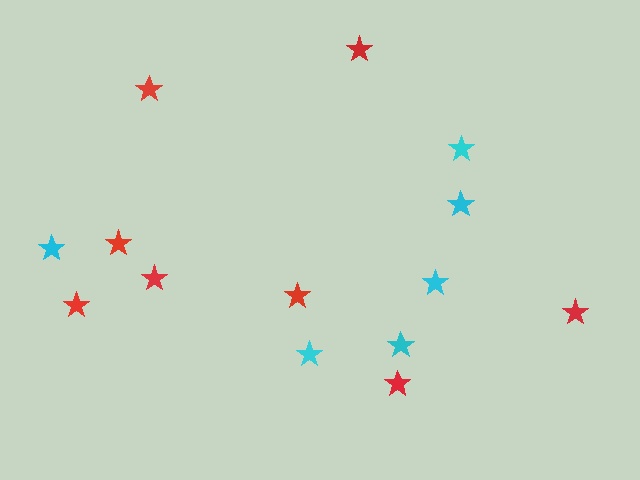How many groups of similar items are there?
There are 2 groups: one group of red stars (8) and one group of cyan stars (6).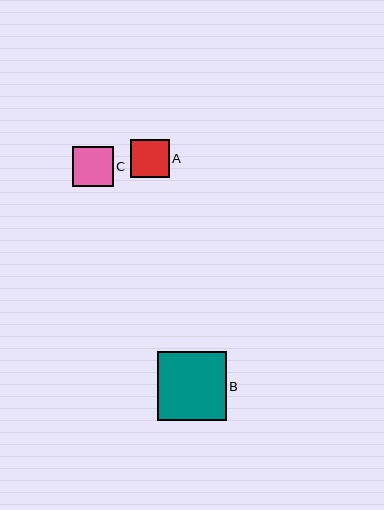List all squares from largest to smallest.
From largest to smallest: B, C, A.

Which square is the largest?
Square B is the largest with a size of approximately 69 pixels.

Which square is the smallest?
Square A is the smallest with a size of approximately 38 pixels.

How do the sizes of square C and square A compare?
Square C and square A are approximately the same size.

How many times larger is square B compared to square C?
Square B is approximately 1.7 times the size of square C.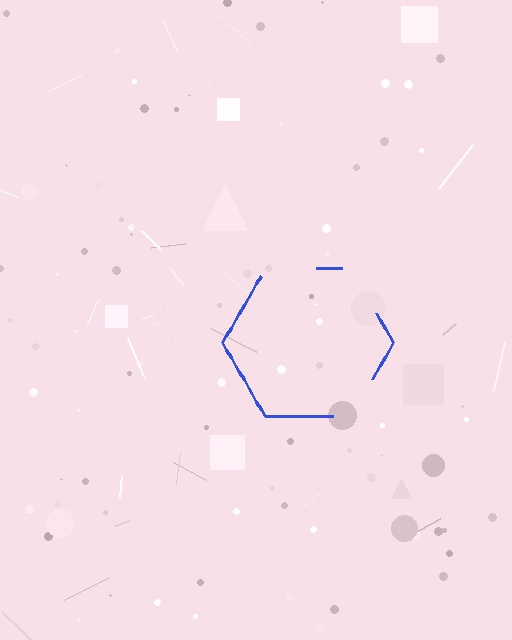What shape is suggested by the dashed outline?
The dashed outline suggests a hexagon.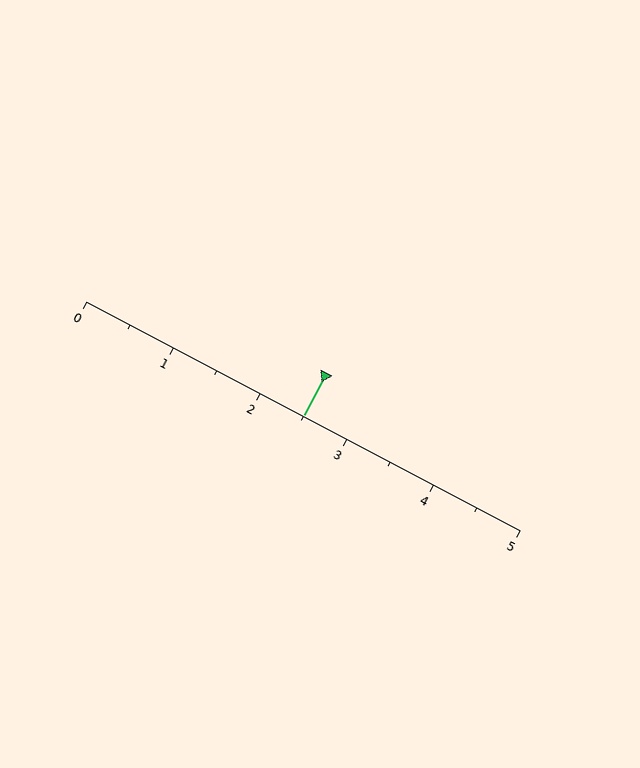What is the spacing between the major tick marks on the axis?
The major ticks are spaced 1 apart.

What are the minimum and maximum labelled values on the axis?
The axis runs from 0 to 5.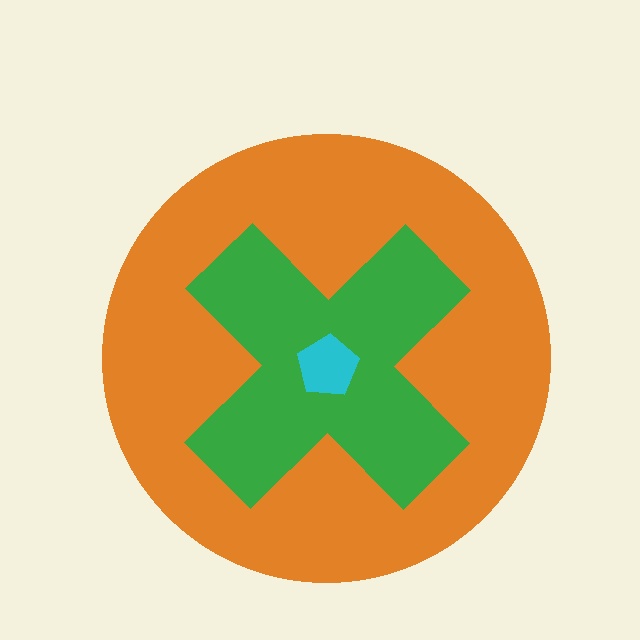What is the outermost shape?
The orange circle.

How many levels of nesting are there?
3.